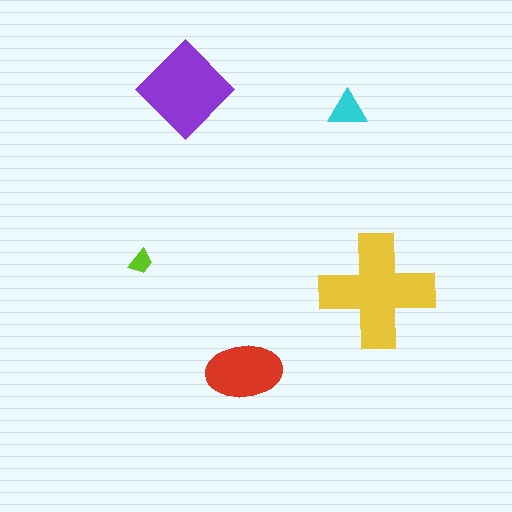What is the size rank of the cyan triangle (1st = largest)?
4th.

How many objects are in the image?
There are 5 objects in the image.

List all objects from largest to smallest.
The yellow cross, the purple diamond, the red ellipse, the cyan triangle, the lime trapezoid.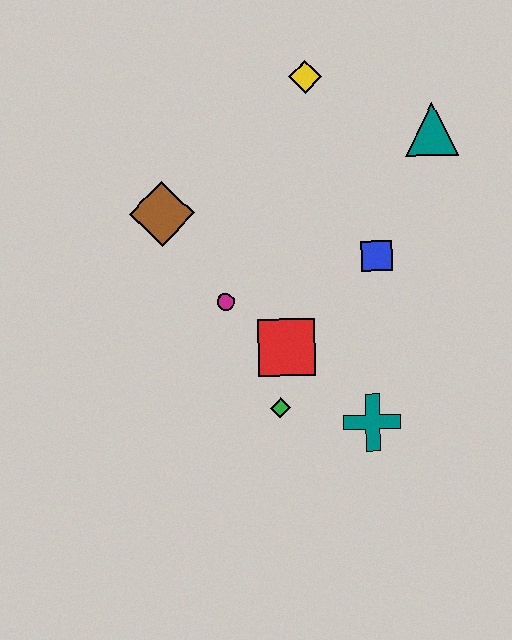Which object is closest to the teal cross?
The green diamond is closest to the teal cross.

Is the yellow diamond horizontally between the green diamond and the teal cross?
Yes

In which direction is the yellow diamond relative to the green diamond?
The yellow diamond is above the green diamond.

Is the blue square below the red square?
No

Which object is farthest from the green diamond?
The yellow diamond is farthest from the green diamond.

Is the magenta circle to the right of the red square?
No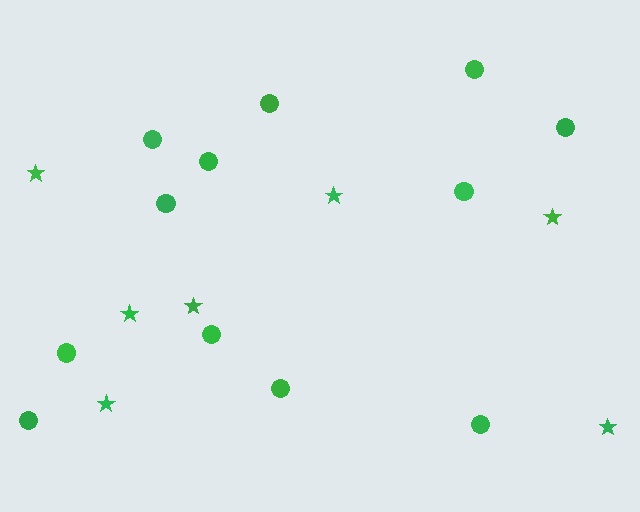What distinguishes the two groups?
There are 2 groups: one group of stars (7) and one group of circles (12).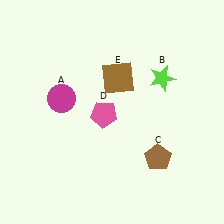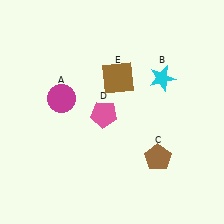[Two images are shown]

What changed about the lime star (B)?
In Image 1, B is lime. In Image 2, it changed to cyan.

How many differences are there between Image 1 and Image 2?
There is 1 difference between the two images.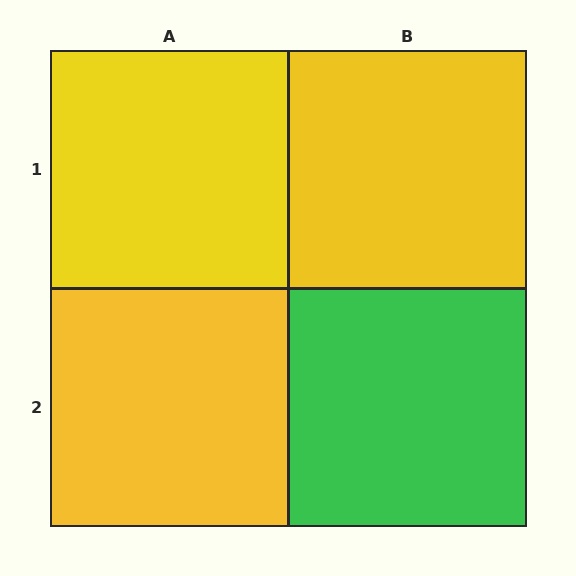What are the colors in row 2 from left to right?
Yellow, green.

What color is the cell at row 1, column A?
Yellow.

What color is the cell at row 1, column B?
Yellow.